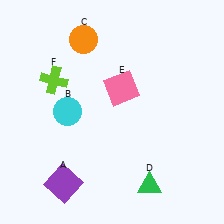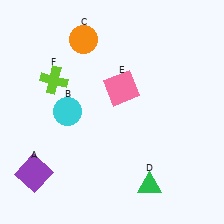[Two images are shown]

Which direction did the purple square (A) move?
The purple square (A) moved left.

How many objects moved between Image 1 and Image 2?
1 object moved between the two images.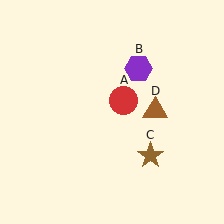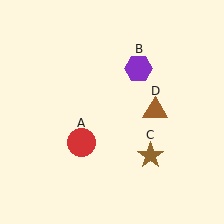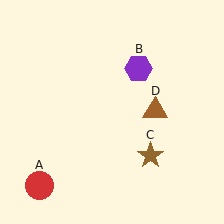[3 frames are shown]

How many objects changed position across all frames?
1 object changed position: red circle (object A).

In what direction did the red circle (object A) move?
The red circle (object A) moved down and to the left.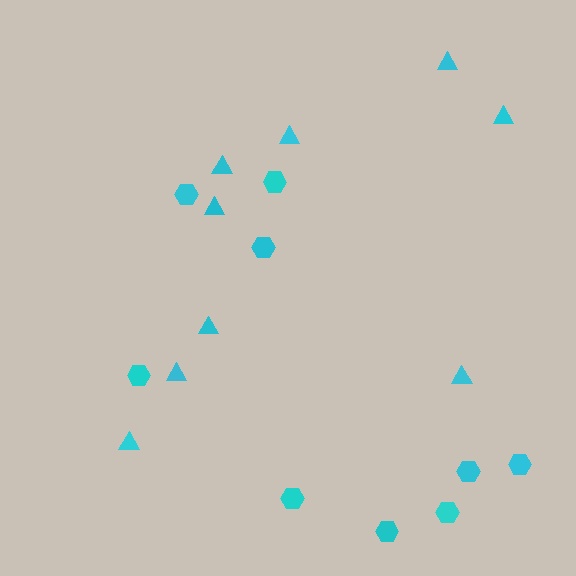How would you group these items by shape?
There are 2 groups: one group of hexagons (9) and one group of triangles (9).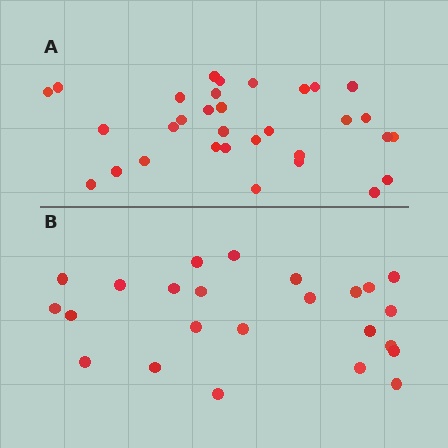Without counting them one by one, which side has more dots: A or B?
Region A (the top region) has more dots.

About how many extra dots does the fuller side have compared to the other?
Region A has roughly 8 or so more dots than region B.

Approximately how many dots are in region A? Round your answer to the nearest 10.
About 30 dots. (The exact count is 32, which rounds to 30.)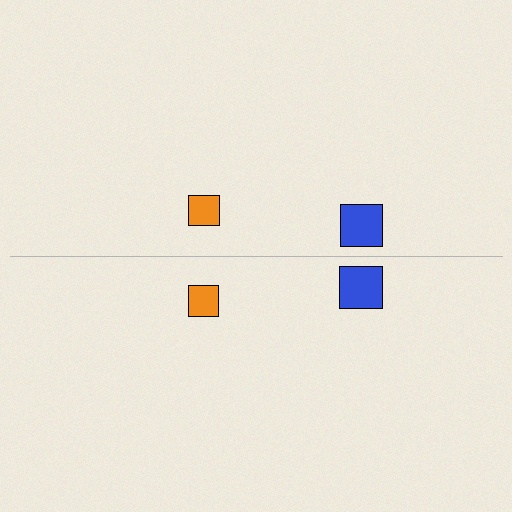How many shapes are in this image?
There are 4 shapes in this image.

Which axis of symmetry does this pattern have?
The pattern has a horizontal axis of symmetry running through the center of the image.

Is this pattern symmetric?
Yes, this pattern has bilateral (reflection) symmetry.